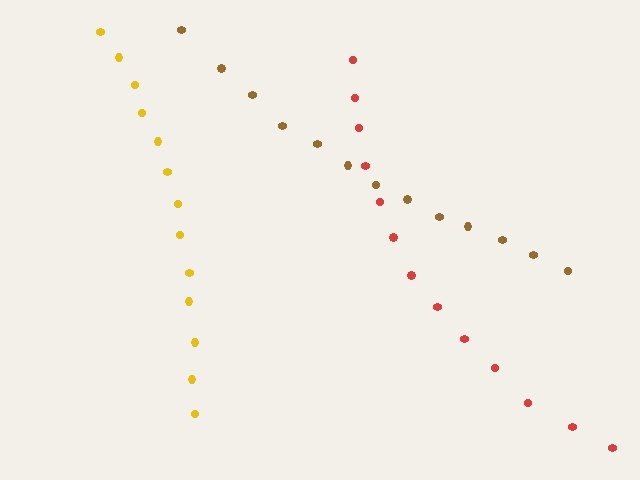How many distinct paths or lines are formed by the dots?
There are 3 distinct paths.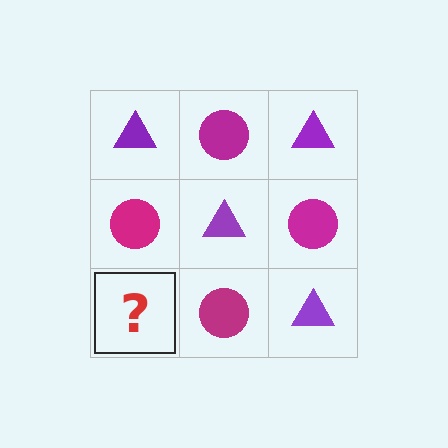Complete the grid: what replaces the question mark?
The question mark should be replaced with a purple triangle.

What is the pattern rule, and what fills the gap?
The rule is that it alternates purple triangle and magenta circle in a checkerboard pattern. The gap should be filled with a purple triangle.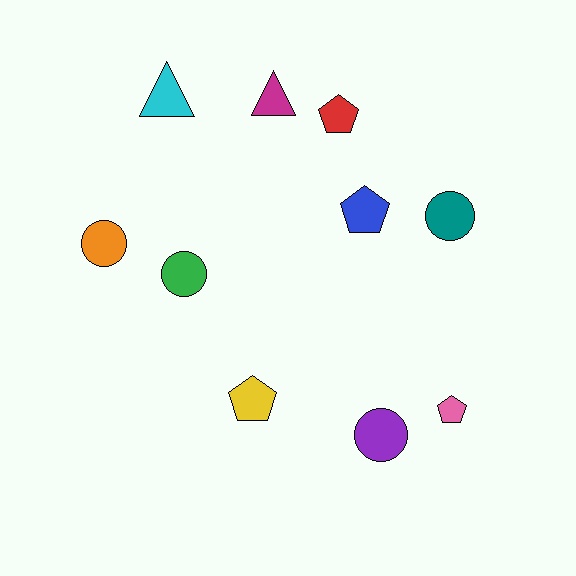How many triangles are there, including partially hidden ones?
There are 2 triangles.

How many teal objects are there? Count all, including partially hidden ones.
There is 1 teal object.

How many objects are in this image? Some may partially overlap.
There are 10 objects.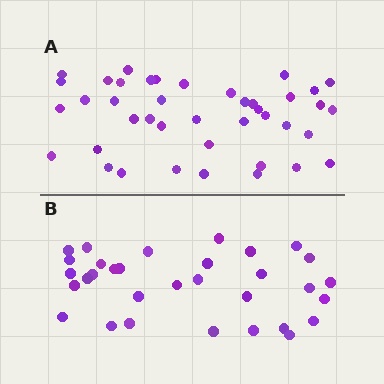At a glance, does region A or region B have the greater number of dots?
Region A (the top region) has more dots.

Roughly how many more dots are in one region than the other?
Region A has roughly 8 or so more dots than region B.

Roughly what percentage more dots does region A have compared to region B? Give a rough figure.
About 30% more.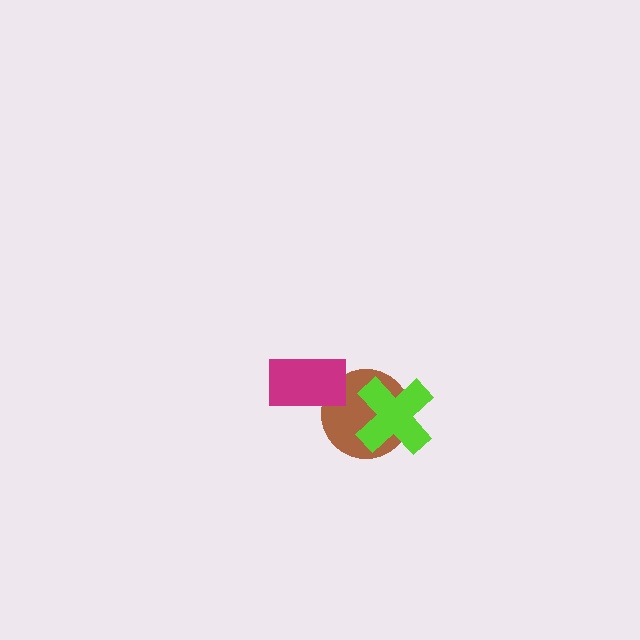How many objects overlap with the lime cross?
1 object overlaps with the lime cross.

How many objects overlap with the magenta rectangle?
1 object overlaps with the magenta rectangle.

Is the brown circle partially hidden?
Yes, it is partially covered by another shape.